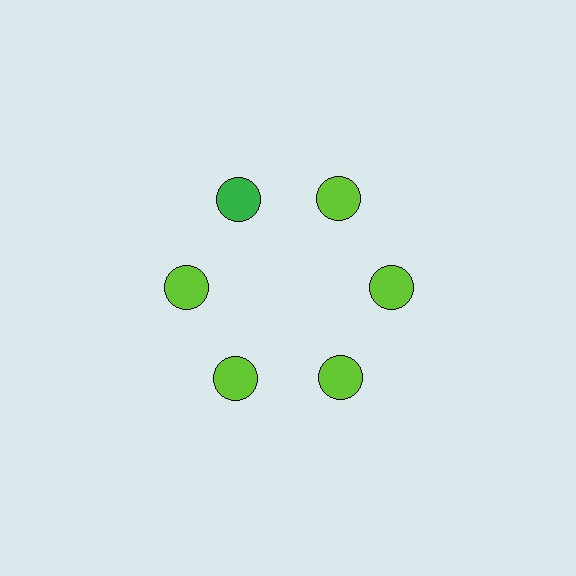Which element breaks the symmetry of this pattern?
The green circle at roughly the 11 o'clock position breaks the symmetry. All other shapes are lime circles.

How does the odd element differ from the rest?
It has a different color: green instead of lime.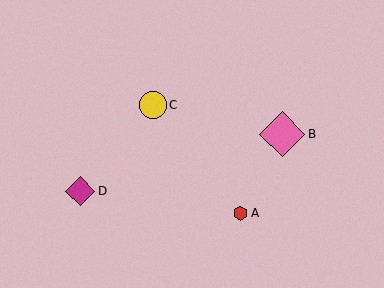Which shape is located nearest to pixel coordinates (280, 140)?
The pink diamond (labeled B) at (282, 134) is nearest to that location.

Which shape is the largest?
The pink diamond (labeled B) is the largest.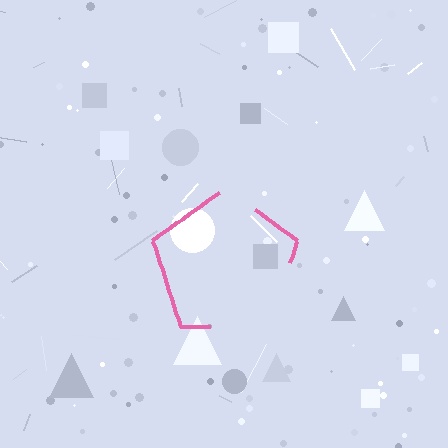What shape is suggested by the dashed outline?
The dashed outline suggests a pentagon.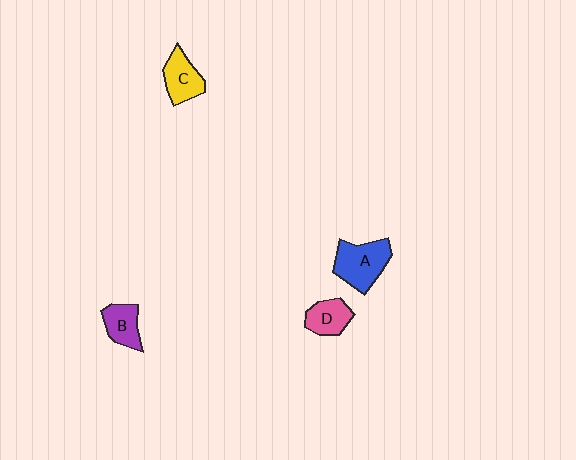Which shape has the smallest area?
Shape D (pink).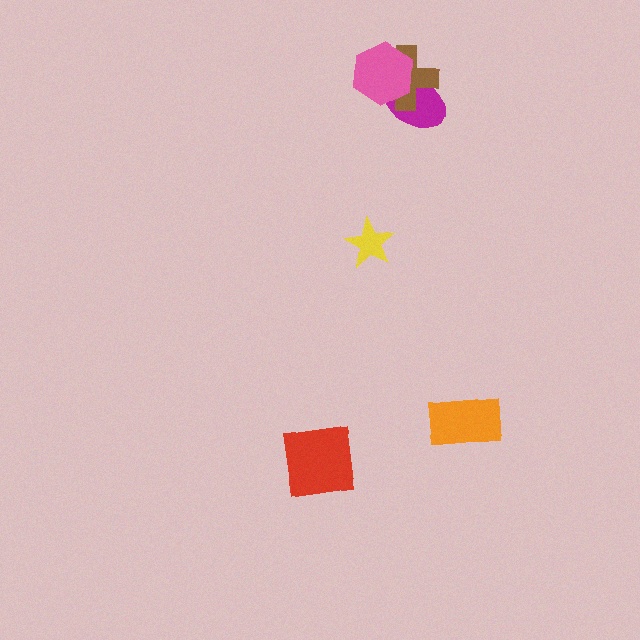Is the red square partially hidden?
No, no other shape covers it.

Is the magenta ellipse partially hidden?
Yes, it is partially covered by another shape.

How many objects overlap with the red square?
0 objects overlap with the red square.